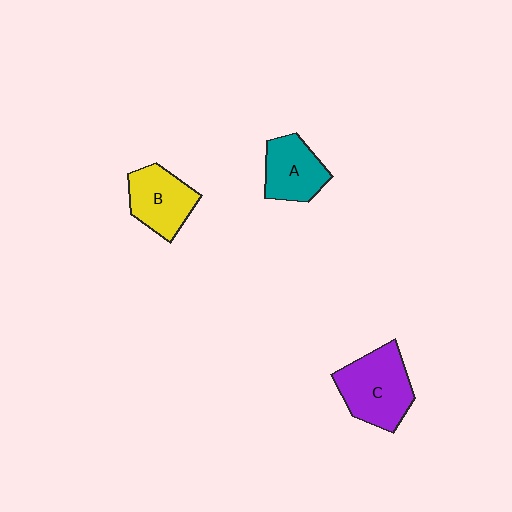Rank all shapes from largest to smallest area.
From largest to smallest: C (purple), B (yellow), A (teal).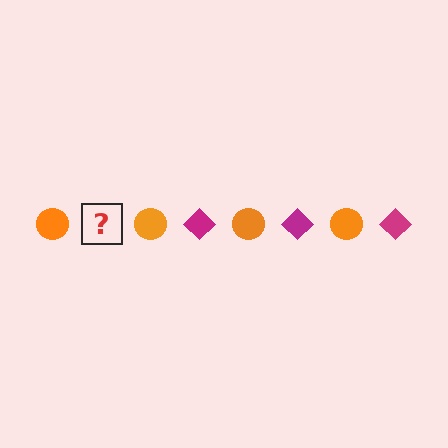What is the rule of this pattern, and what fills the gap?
The rule is that the pattern alternates between orange circle and magenta diamond. The gap should be filled with a magenta diamond.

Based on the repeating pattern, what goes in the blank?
The blank should be a magenta diamond.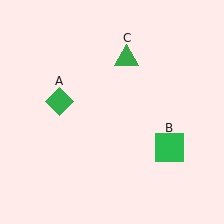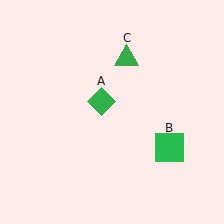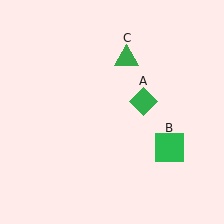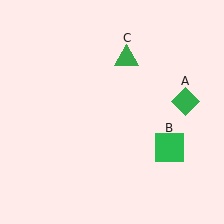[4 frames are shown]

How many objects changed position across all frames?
1 object changed position: green diamond (object A).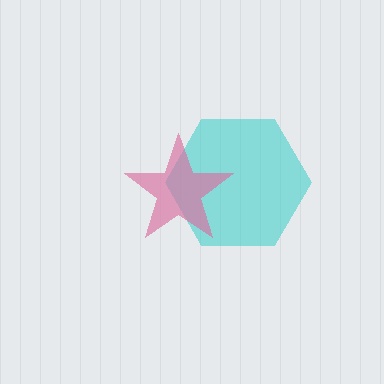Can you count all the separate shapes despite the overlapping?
Yes, there are 2 separate shapes.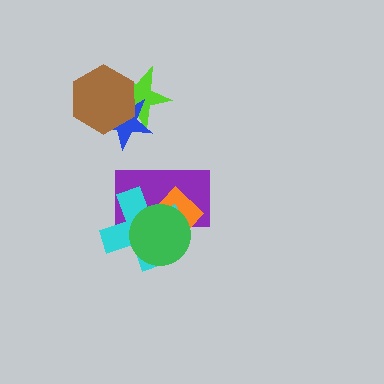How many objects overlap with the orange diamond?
3 objects overlap with the orange diamond.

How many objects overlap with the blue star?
2 objects overlap with the blue star.